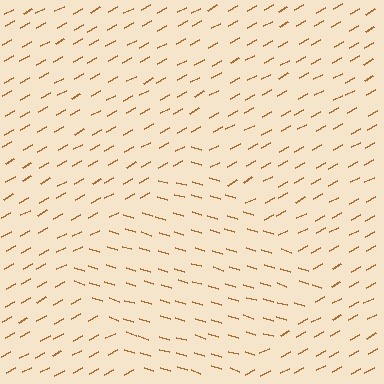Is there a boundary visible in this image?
Yes, there is a texture boundary formed by a change in line orientation.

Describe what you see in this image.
The image is filled with small brown line segments. A diamond region in the image has lines oriented differently from the surrounding lines, creating a visible texture boundary.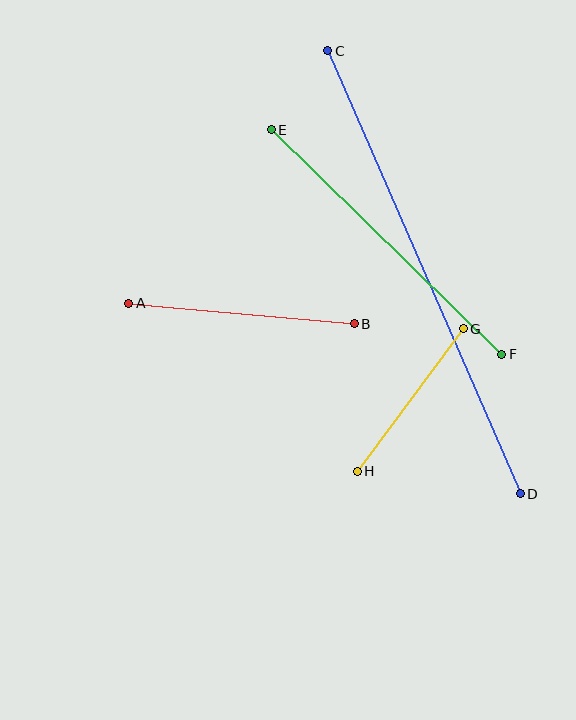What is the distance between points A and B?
The distance is approximately 226 pixels.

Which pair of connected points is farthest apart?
Points C and D are farthest apart.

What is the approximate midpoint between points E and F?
The midpoint is at approximately (386, 242) pixels.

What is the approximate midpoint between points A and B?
The midpoint is at approximately (242, 314) pixels.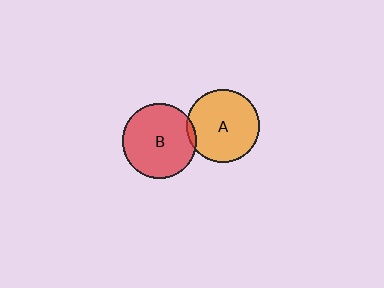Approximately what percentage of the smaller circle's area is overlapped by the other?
Approximately 5%.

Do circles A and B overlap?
Yes.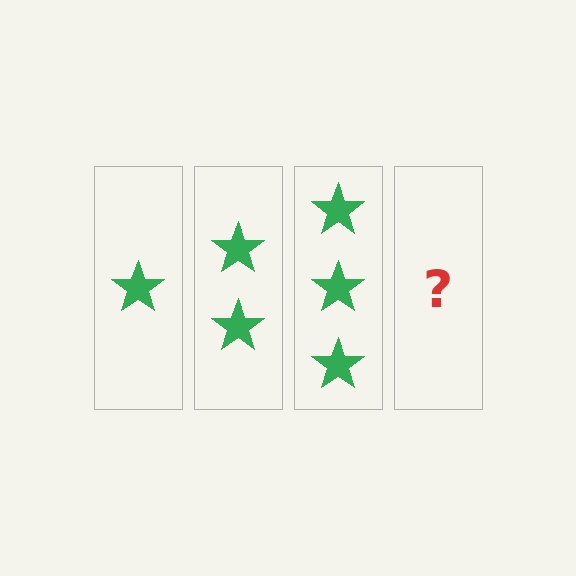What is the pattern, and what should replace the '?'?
The pattern is that each step adds one more star. The '?' should be 4 stars.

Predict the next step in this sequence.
The next step is 4 stars.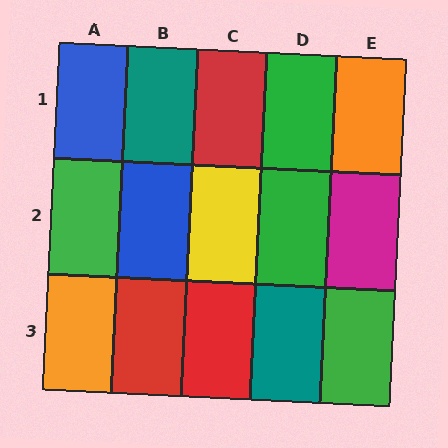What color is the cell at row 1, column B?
Teal.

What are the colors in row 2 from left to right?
Green, blue, yellow, green, magenta.